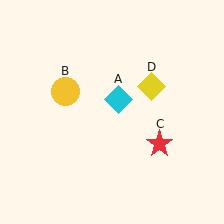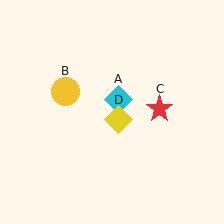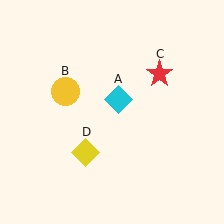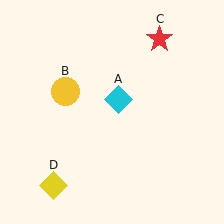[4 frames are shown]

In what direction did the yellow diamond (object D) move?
The yellow diamond (object D) moved down and to the left.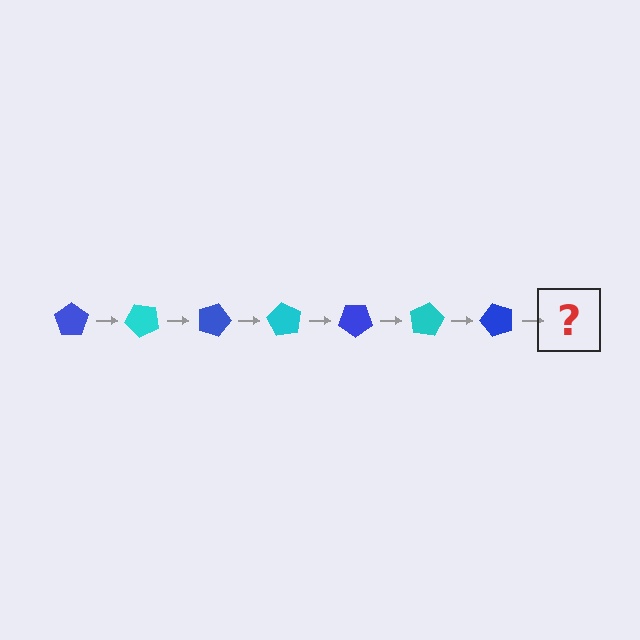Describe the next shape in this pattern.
It should be a cyan pentagon, rotated 315 degrees from the start.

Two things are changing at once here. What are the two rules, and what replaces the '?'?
The two rules are that it rotates 45 degrees each step and the color cycles through blue and cyan. The '?' should be a cyan pentagon, rotated 315 degrees from the start.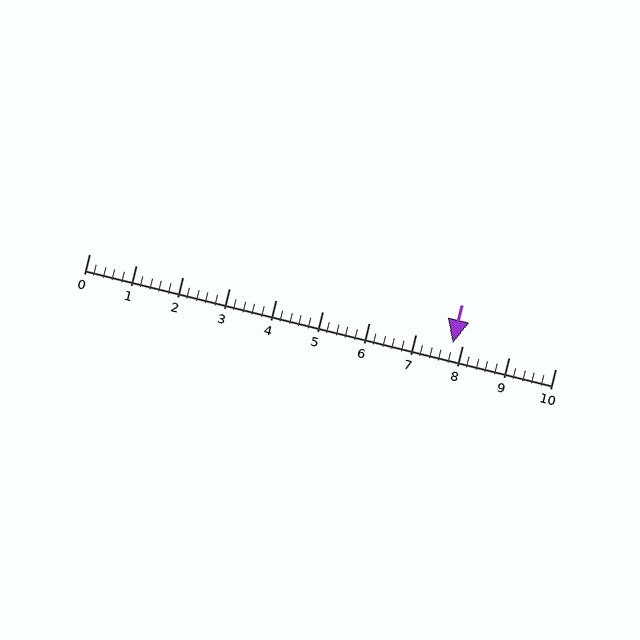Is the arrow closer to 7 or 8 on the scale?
The arrow is closer to 8.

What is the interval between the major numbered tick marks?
The major tick marks are spaced 1 units apart.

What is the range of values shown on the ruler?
The ruler shows values from 0 to 10.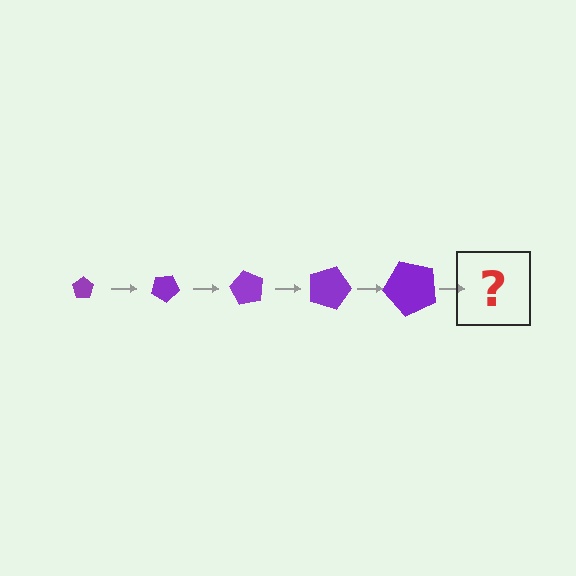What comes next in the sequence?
The next element should be a pentagon, larger than the previous one and rotated 150 degrees from the start.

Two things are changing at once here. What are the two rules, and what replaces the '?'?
The two rules are that the pentagon grows larger each step and it rotates 30 degrees each step. The '?' should be a pentagon, larger than the previous one and rotated 150 degrees from the start.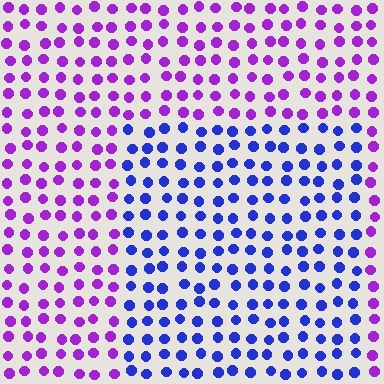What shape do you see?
I see a rectangle.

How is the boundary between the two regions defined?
The boundary is defined purely by a slight shift in hue (about 49 degrees). Spacing, size, and orientation are identical on both sides.